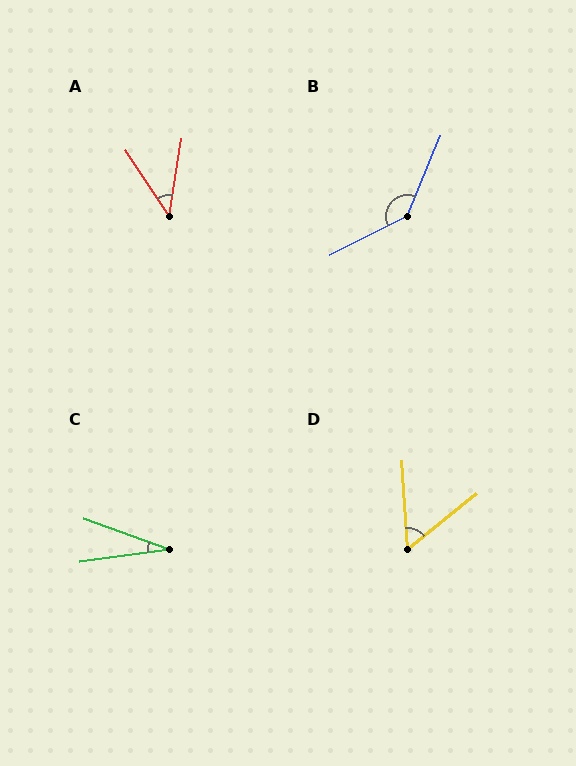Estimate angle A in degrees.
Approximately 43 degrees.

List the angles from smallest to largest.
C (28°), A (43°), D (55°), B (139°).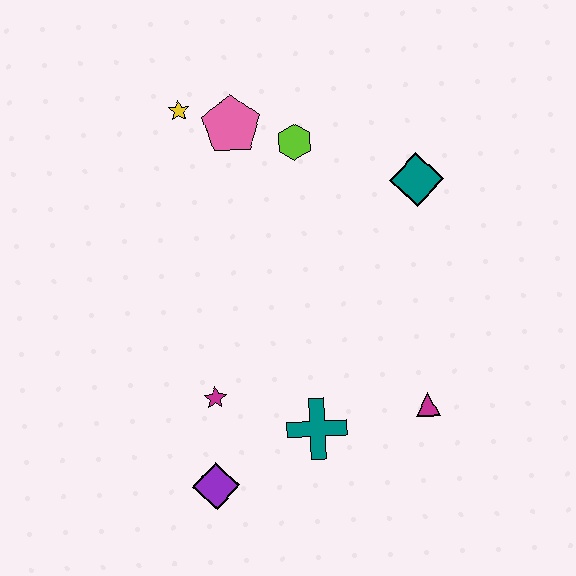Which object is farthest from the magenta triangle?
The yellow star is farthest from the magenta triangle.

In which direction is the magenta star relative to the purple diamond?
The magenta star is above the purple diamond.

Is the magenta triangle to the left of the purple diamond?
No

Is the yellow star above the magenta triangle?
Yes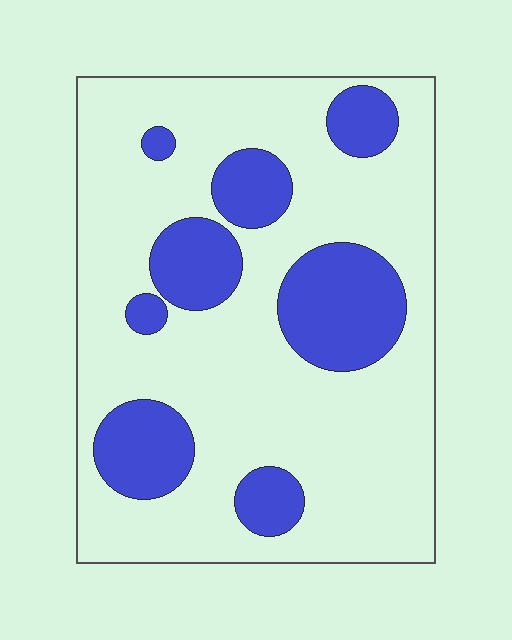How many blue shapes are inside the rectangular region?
8.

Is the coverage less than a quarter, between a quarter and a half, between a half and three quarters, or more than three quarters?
Between a quarter and a half.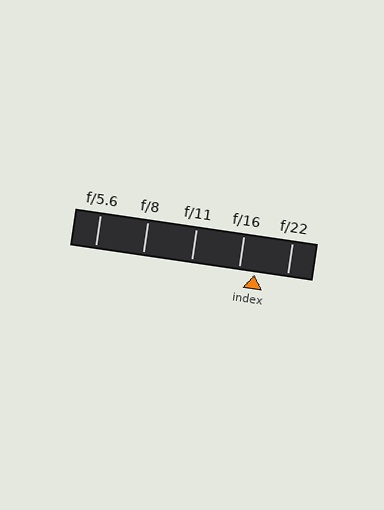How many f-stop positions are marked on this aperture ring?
There are 5 f-stop positions marked.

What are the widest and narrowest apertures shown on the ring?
The widest aperture shown is f/5.6 and the narrowest is f/22.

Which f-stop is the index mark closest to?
The index mark is closest to f/16.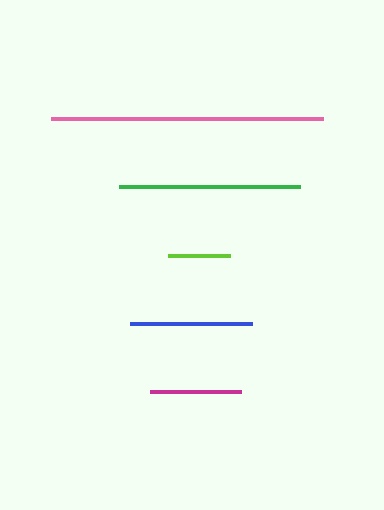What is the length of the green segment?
The green segment is approximately 182 pixels long.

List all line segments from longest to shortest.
From longest to shortest: pink, green, blue, magenta, lime.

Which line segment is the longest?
The pink line is the longest at approximately 272 pixels.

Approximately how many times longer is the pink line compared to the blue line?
The pink line is approximately 2.2 times the length of the blue line.